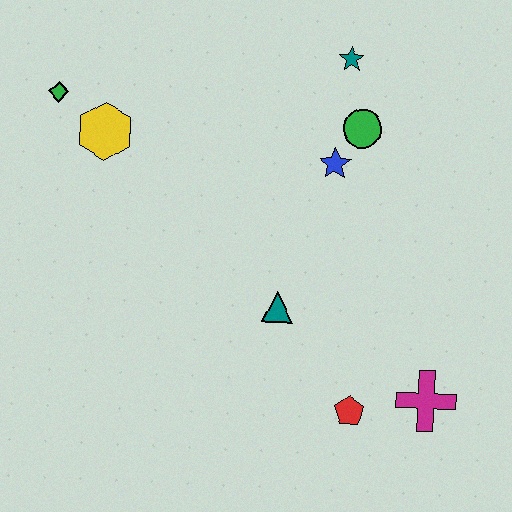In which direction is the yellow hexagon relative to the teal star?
The yellow hexagon is to the left of the teal star.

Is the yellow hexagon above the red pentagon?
Yes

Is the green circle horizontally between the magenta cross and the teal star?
Yes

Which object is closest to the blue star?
The green circle is closest to the blue star.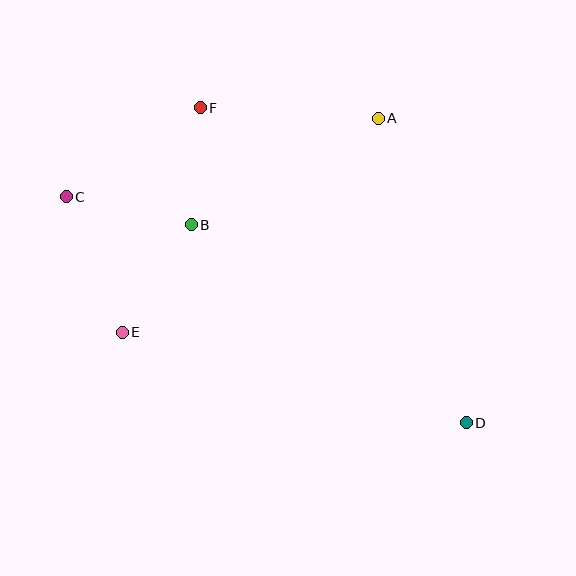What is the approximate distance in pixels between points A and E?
The distance between A and E is approximately 334 pixels.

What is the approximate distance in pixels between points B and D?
The distance between B and D is approximately 339 pixels.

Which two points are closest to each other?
Points B and F are closest to each other.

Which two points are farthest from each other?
Points C and D are farthest from each other.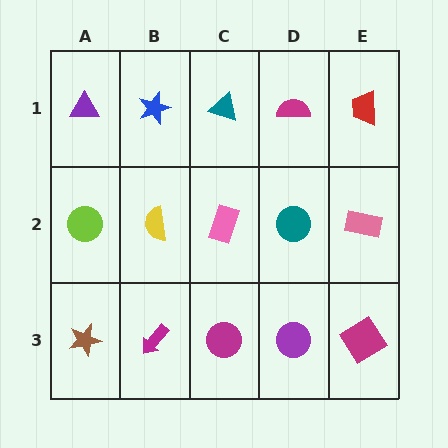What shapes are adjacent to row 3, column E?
A pink rectangle (row 2, column E), a purple circle (row 3, column D).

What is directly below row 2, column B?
A magenta arrow.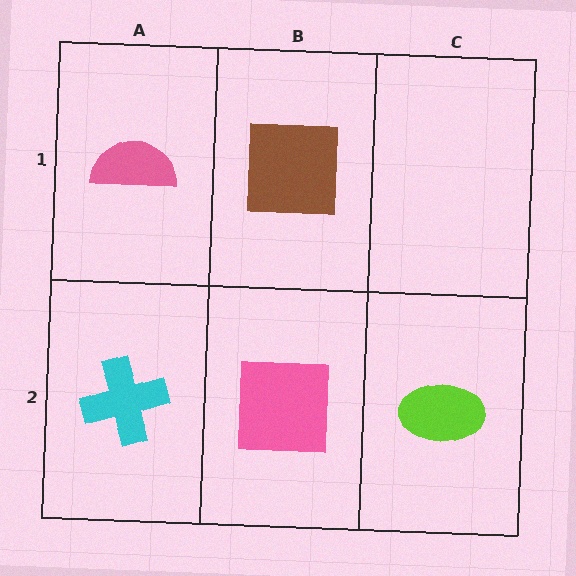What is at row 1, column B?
A brown square.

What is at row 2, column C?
A lime ellipse.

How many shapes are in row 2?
3 shapes.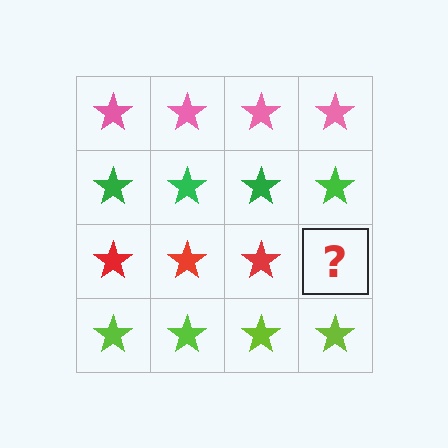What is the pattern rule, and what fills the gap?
The rule is that each row has a consistent color. The gap should be filled with a red star.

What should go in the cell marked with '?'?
The missing cell should contain a red star.